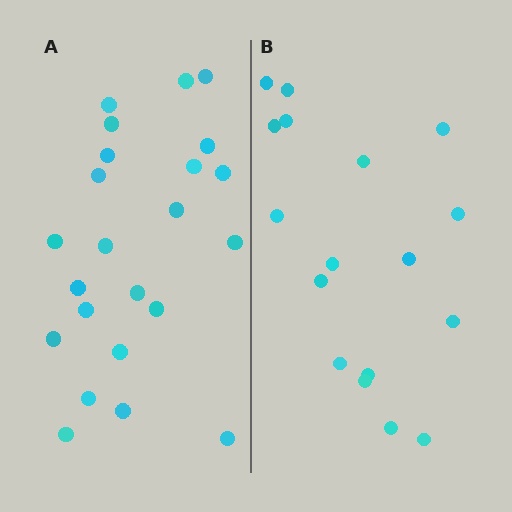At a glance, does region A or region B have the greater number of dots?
Region A (the left region) has more dots.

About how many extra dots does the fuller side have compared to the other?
Region A has about 6 more dots than region B.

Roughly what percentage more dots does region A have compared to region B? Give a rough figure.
About 35% more.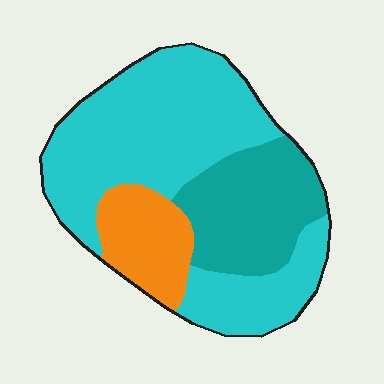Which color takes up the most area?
Cyan, at roughly 60%.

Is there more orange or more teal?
Teal.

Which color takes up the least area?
Orange, at roughly 15%.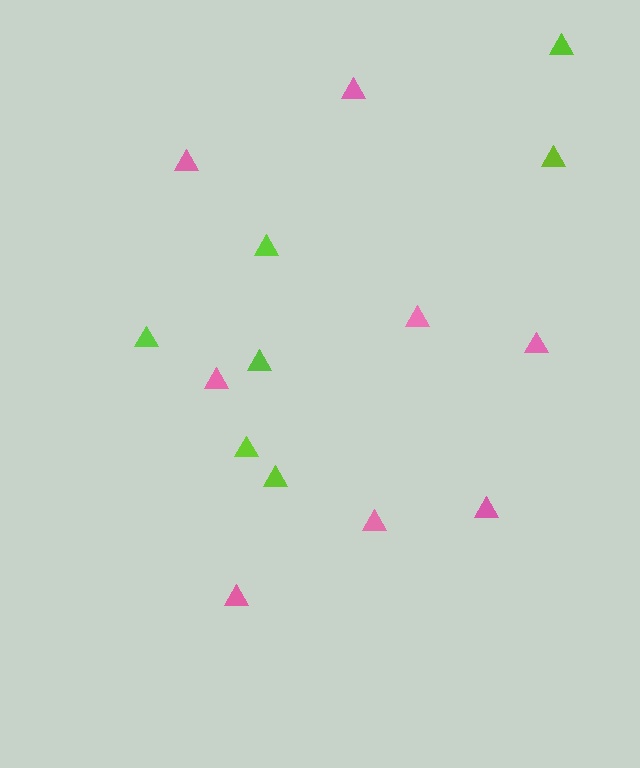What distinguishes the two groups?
There are 2 groups: one group of lime triangles (7) and one group of pink triangles (8).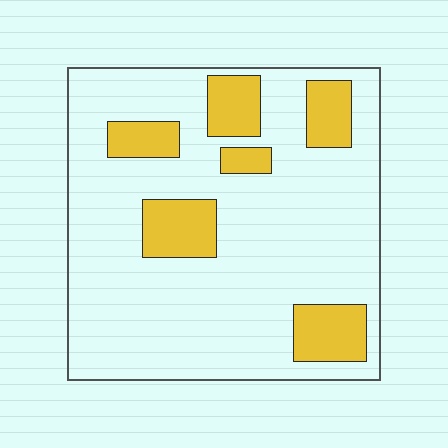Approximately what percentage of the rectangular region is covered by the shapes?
Approximately 20%.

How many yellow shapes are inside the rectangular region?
6.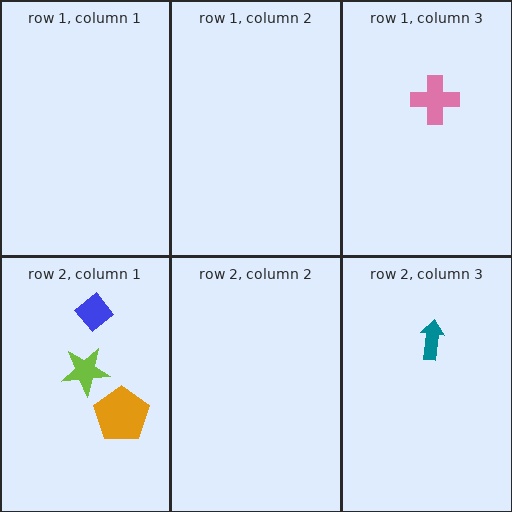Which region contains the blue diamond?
The row 2, column 1 region.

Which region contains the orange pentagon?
The row 2, column 1 region.